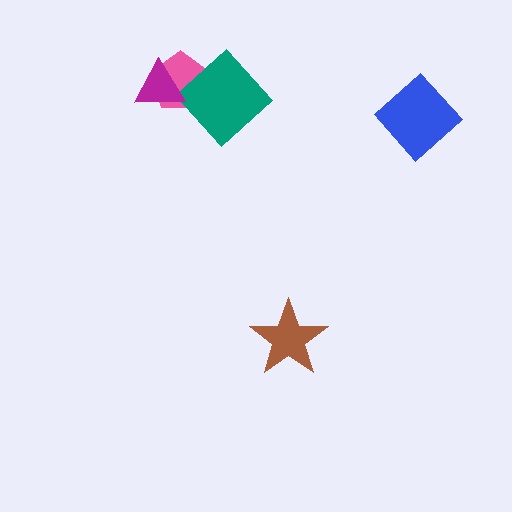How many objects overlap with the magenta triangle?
2 objects overlap with the magenta triangle.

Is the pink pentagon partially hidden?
Yes, it is partially covered by another shape.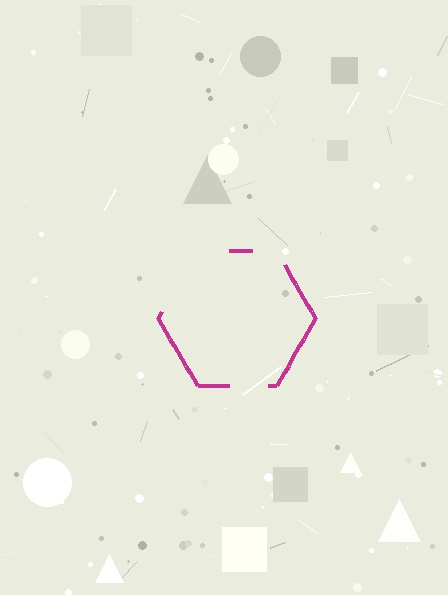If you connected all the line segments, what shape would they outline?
They would outline a hexagon.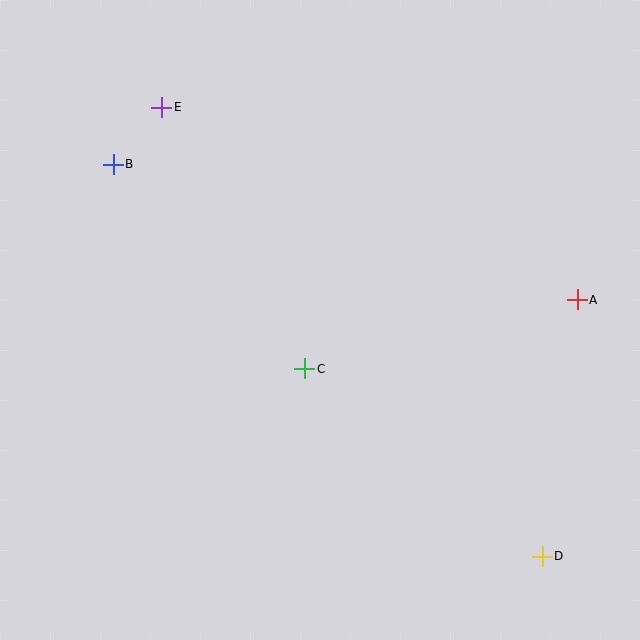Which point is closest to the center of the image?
Point C at (305, 369) is closest to the center.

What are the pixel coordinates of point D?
Point D is at (542, 556).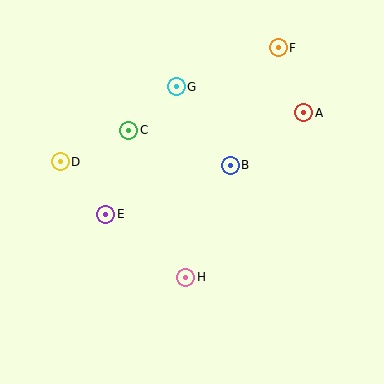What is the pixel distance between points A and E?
The distance between A and E is 223 pixels.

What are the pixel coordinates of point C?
Point C is at (129, 130).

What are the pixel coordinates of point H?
Point H is at (186, 277).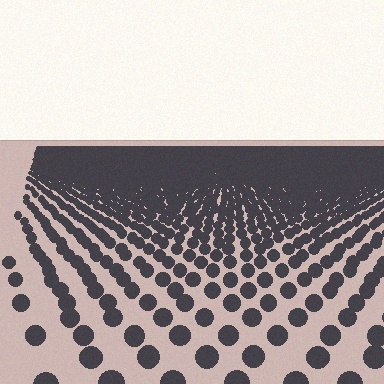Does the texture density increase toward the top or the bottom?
Density increases toward the top.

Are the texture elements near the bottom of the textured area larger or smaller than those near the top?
Larger. Near the bottom, elements are closer to the viewer and appear at a bigger on-screen size.